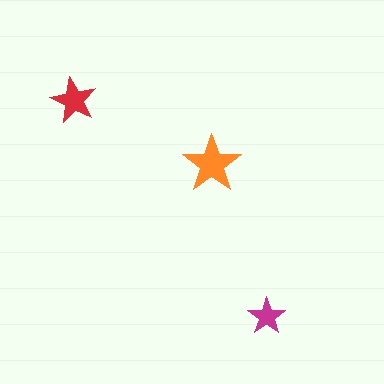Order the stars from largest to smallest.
the orange one, the red one, the magenta one.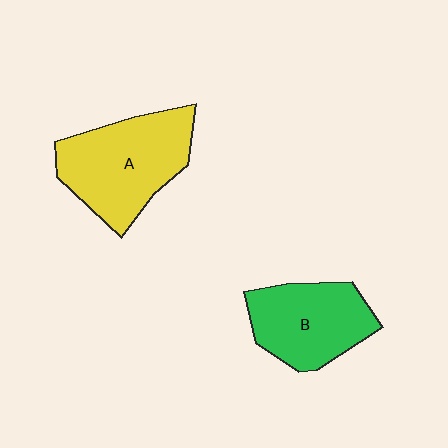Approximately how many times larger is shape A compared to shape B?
Approximately 1.2 times.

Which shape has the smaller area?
Shape B (green).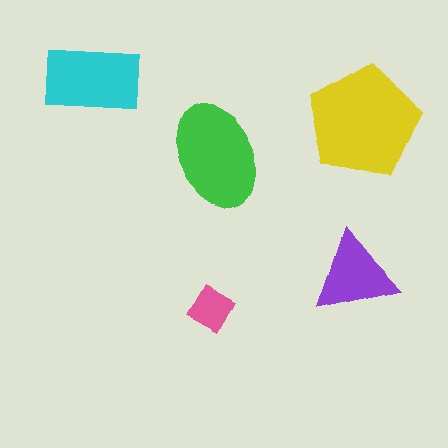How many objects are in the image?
There are 5 objects in the image.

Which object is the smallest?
The pink square.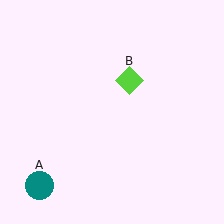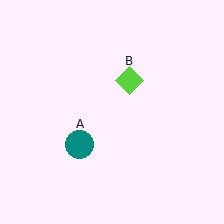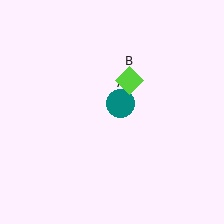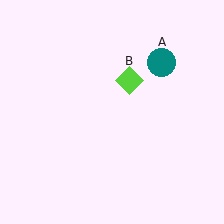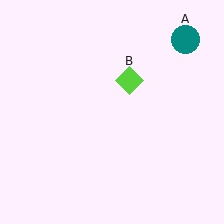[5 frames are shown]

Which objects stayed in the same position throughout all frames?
Lime diamond (object B) remained stationary.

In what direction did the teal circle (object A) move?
The teal circle (object A) moved up and to the right.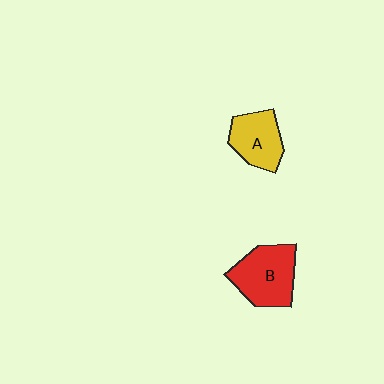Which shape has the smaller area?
Shape A (yellow).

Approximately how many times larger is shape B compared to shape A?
Approximately 1.3 times.